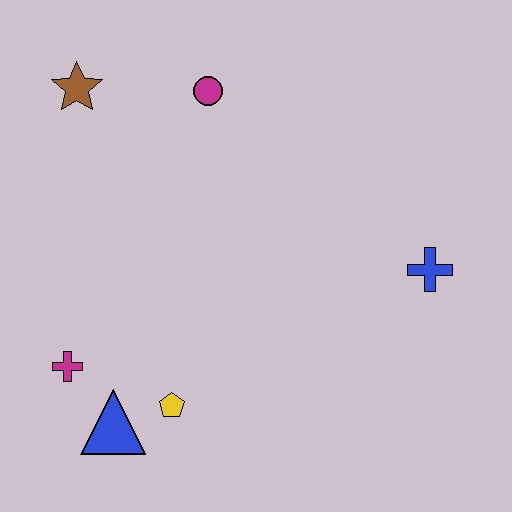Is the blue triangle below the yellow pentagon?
Yes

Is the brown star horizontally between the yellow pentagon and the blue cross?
No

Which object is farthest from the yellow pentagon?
The brown star is farthest from the yellow pentagon.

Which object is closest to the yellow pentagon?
The blue triangle is closest to the yellow pentagon.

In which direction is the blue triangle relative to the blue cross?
The blue triangle is to the left of the blue cross.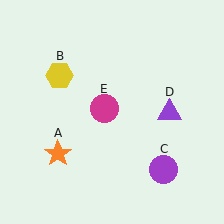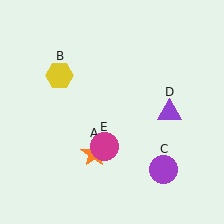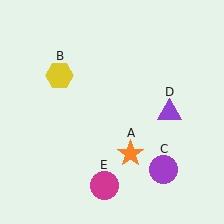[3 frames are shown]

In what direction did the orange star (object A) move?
The orange star (object A) moved right.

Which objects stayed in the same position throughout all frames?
Yellow hexagon (object B) and purple circle (object C) and purple triangle (object D) remained stationary.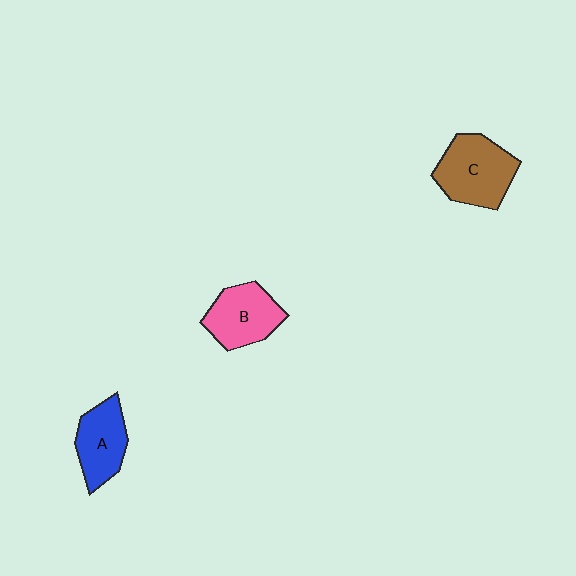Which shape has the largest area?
Shape C (brown).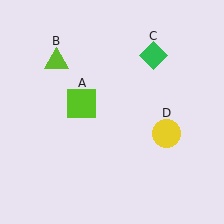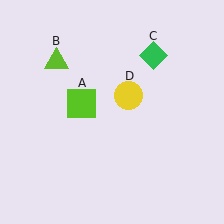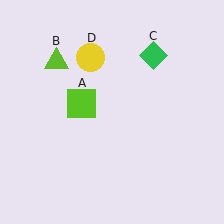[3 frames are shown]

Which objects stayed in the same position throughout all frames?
Lime square (object A) and lime triangle (object B) and green diamond (object C) remained stationary.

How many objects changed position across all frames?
1 object changed position: yellow circle (object D).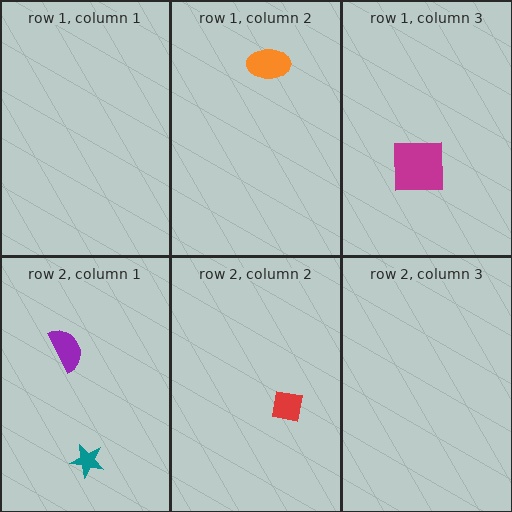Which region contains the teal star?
The row 2, column 1 region.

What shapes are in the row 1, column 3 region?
The magenta square.